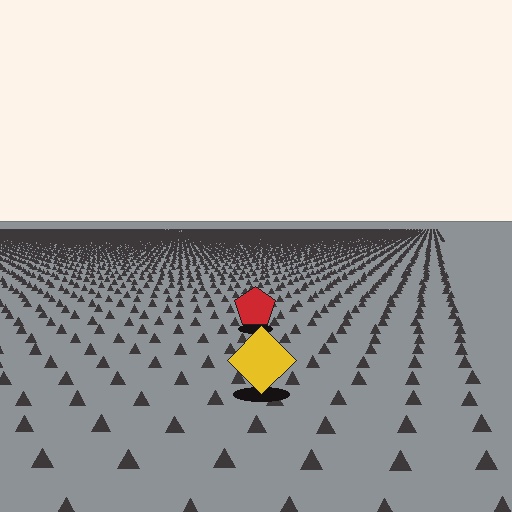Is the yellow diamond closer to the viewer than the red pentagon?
Yes. The yellow diamond is closer — you can tell from the texture gradient: the ground texture is coarser near it.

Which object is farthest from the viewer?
The red pentagon is farthest from the viewer. It appears smaller and the ground texture around it is denser.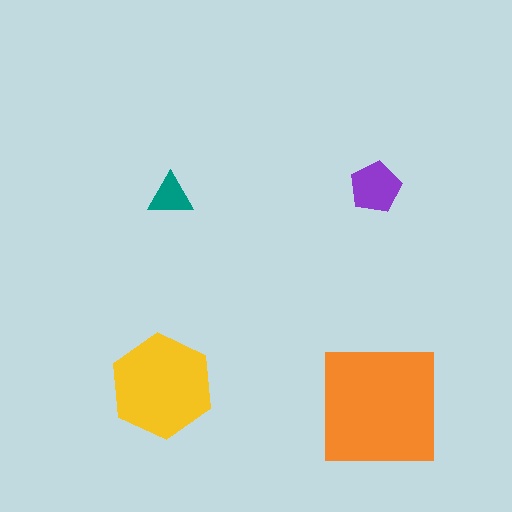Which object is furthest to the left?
The yellow hexagon is leftmost.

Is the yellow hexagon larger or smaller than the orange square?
Smaller.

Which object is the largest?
The orange square.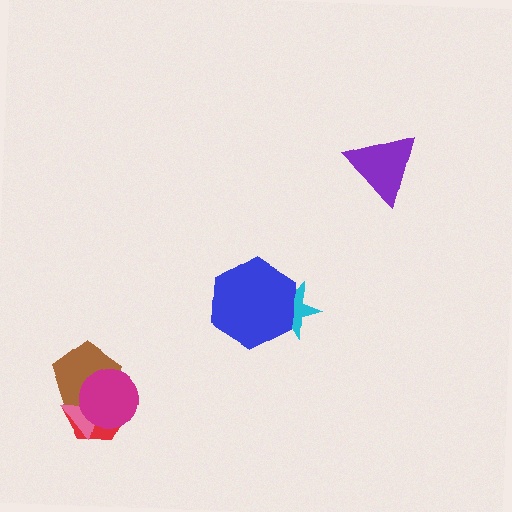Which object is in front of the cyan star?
The blue hexagon is in front of the cyan star.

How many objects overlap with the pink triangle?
3 objects overlap with the pink triangle.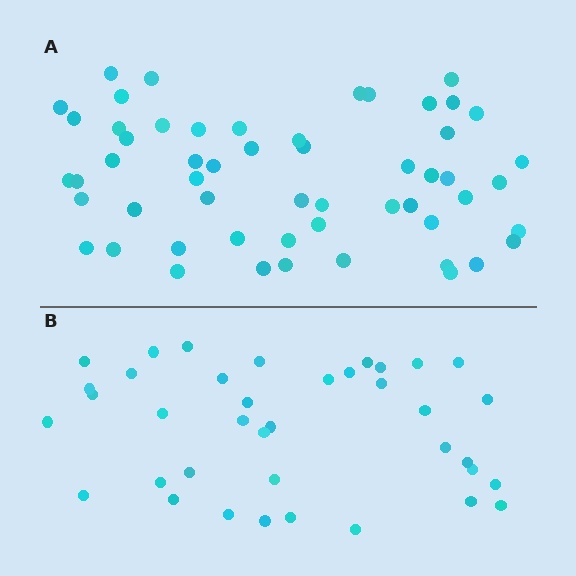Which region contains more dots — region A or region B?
Region A (the top region) has more dots.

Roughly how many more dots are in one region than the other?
Region A has approximately 15 more dots than region B.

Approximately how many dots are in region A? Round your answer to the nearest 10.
About 60 dots. (The exact count is 55, which rounds to 60.)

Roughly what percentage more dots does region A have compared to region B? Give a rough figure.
About 45% more.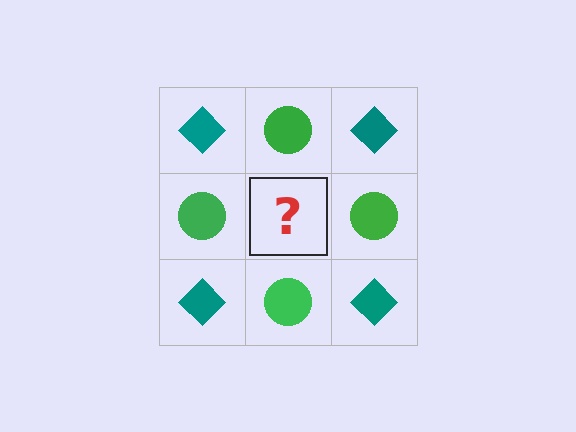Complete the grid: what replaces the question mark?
The question mark should be replaced with a teal diamond.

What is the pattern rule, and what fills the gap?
The rule is that it alternates teal diamond and green circle in a checkerboard pattern. The gap should be filled with a teal diamond.